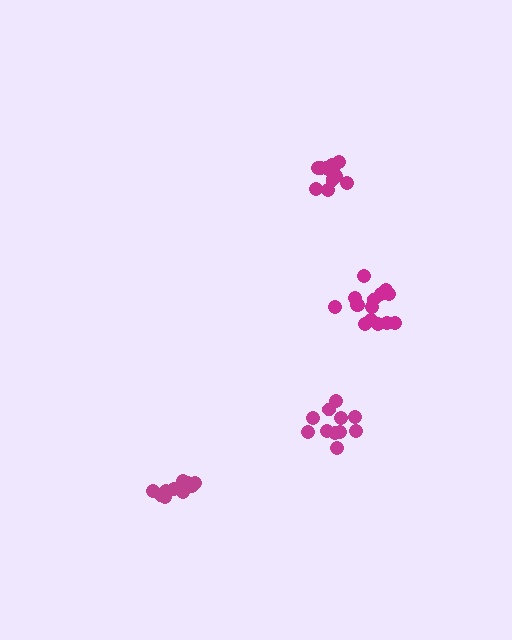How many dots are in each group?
Group 1: 13 dots, Group 2: 15 dots, Group 3: 11 dots, Group 4: 11 dots (50 total).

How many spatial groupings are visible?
There are 4 spatial groupings.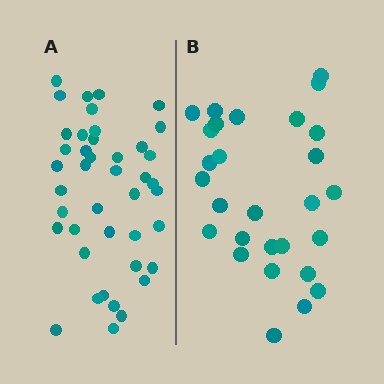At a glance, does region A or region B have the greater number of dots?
Region A (the left region) has more dots.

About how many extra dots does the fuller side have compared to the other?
Region A has approximately 15 more dots than region B.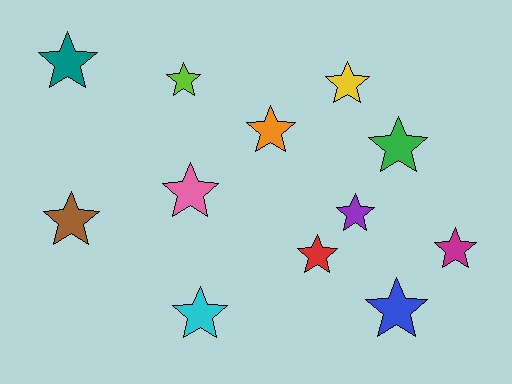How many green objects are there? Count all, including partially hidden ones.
There is 1 green object.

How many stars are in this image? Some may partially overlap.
There are 12 stars.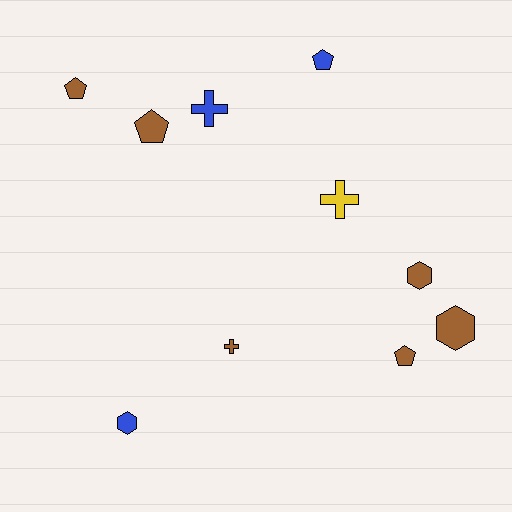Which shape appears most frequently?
Pentagon, with 4 objects.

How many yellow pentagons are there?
There are no yellow pentagons.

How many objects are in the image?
There are 10 objects.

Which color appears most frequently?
Brown, with 6 objects.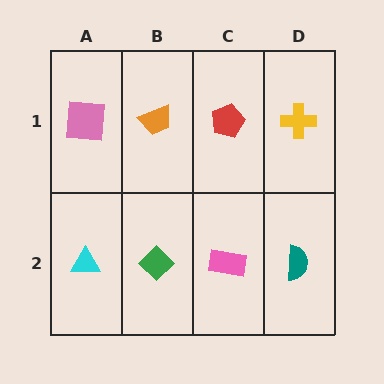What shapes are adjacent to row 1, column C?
A pink rectangle (row 2, column C), an orange trapezoid (row 1, column B), a yellow cross (row 1, column D).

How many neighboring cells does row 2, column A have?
2.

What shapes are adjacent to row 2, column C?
A red pentagon (row 1, column C), a green diamond (row 2, column B), a teal semicircle (row 2, column D).